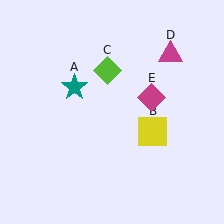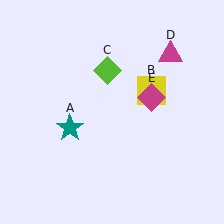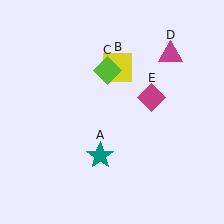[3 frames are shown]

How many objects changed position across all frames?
2 objects changed position: teal star (object A), yellow square (object B).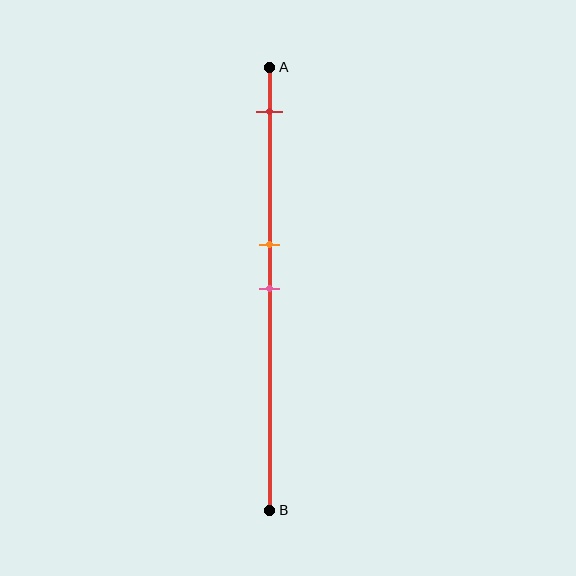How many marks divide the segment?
There are 3 marks dividing the segment.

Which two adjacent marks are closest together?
The orange and pink marks are the closest adjacent pair.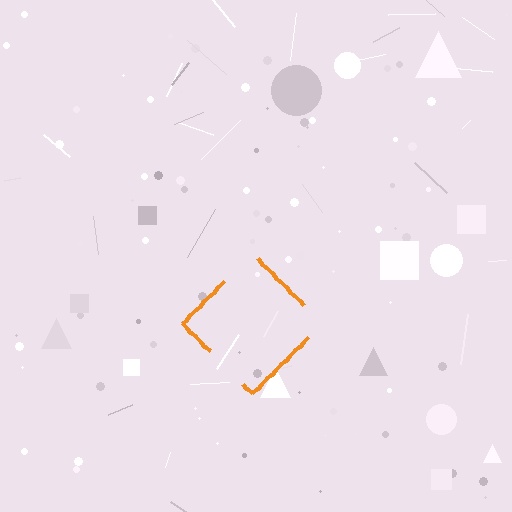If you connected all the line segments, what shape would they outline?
They would outline a diamond.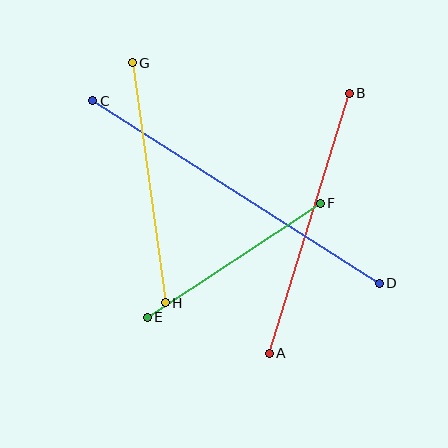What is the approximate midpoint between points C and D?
The midpoint is at approximately (236, 192) pixels.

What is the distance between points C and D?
The distance is approximately 340 pixels.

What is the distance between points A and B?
The distance is approximately 272 pixels.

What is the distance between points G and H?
The distance is approximately 242 pixels.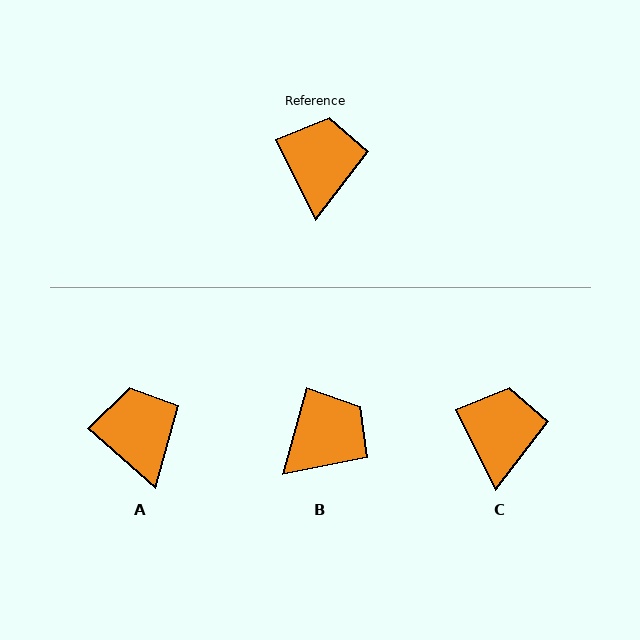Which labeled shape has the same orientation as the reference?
C.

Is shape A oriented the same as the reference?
No, it is off by about 22 degrees.